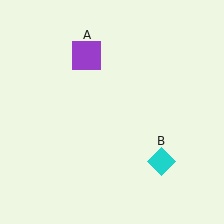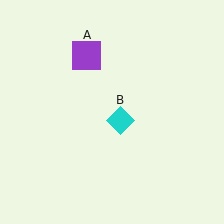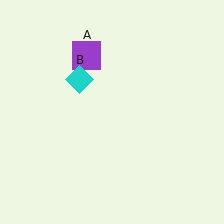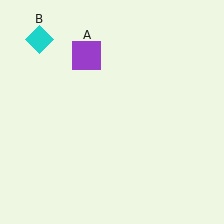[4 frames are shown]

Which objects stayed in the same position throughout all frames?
Purple square (object A) remained stationary.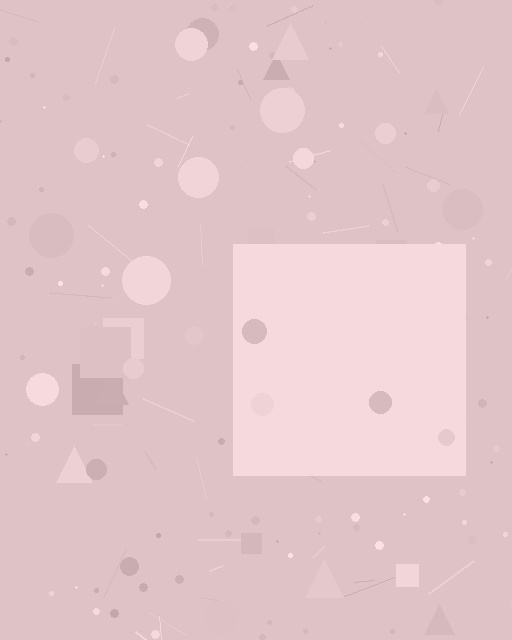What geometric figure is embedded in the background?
A square is embedded in the background.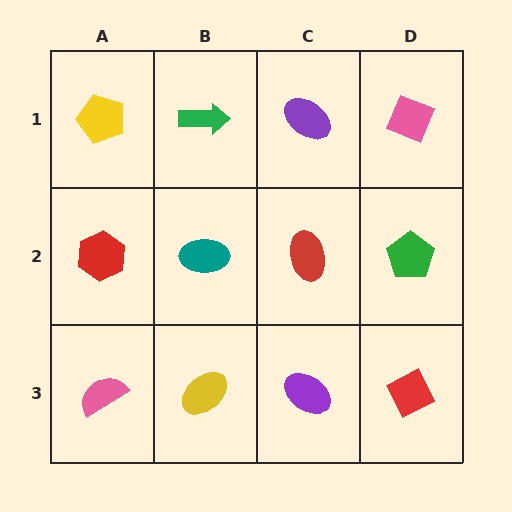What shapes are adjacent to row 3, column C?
A red ellipse (row 2, column C), a yellow ellipse (row 3, column B), a red diamond (row 3, column D).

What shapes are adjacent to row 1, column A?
A red hexagon (row 2, column A), a green arrow (row 1, column B).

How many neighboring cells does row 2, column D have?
3.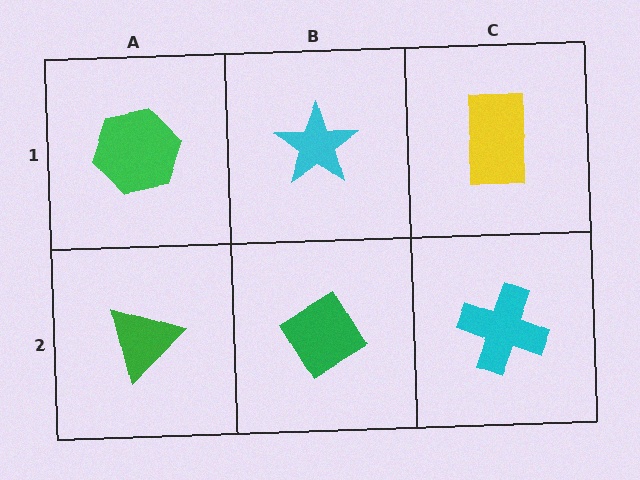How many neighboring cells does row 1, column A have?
2.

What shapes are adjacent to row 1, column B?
A green diamond (row 2, column B), a green hexagon (row 1, column A), a yellow rectangle (row 1, column C).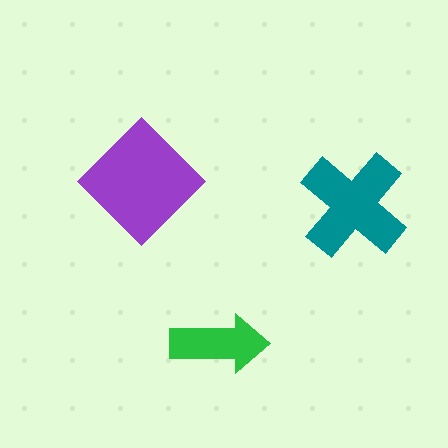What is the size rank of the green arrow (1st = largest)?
3rd.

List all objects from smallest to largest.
The green arrow, the teal cross, the purple diamond.